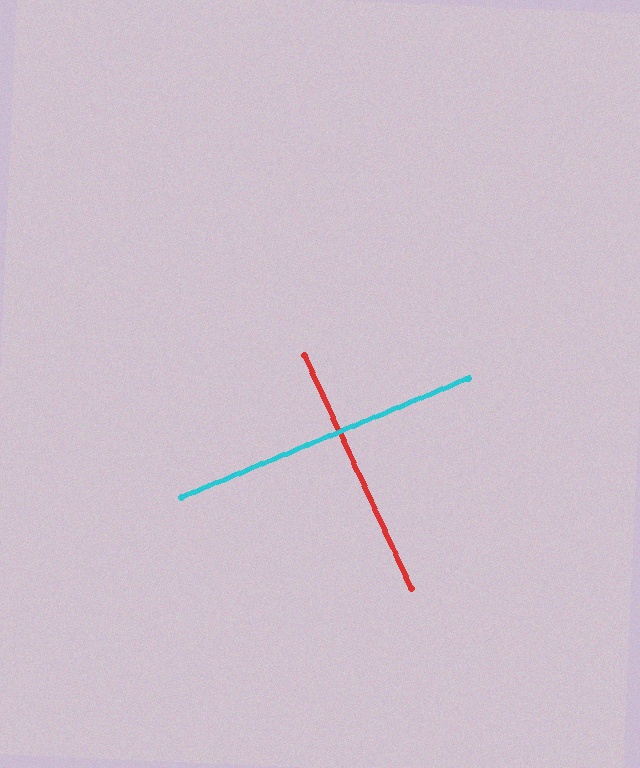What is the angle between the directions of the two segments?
Approximately 88 degrees.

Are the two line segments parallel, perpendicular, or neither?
Perpendicular — they meet at approximately 88°.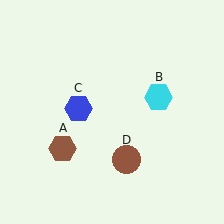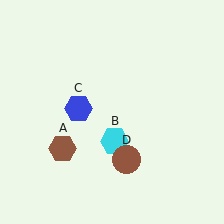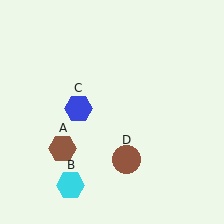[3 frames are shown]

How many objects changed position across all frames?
1 object changed position: cyan hexagon (object B).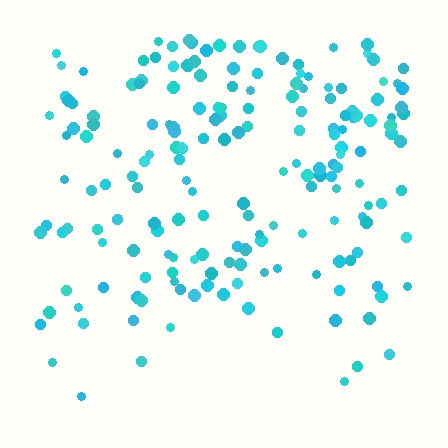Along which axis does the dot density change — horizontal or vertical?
Vertical.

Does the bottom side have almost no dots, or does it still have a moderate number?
Still a moderate number, just noticeably fewer than the top.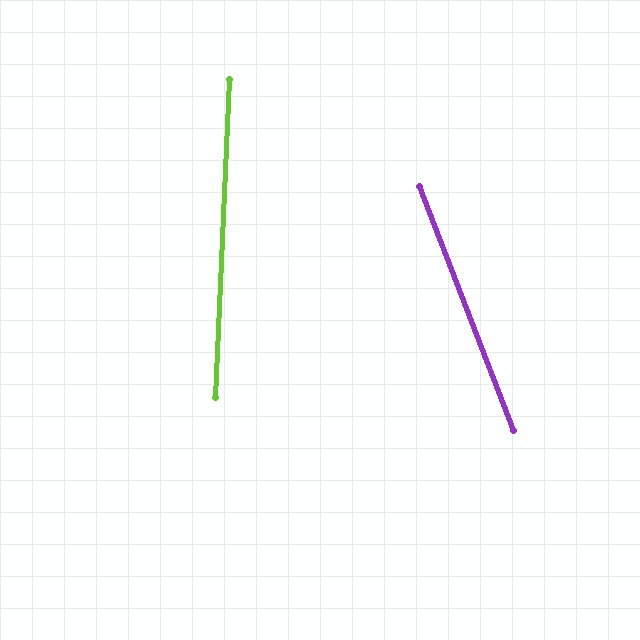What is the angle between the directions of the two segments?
Approximately 24 degrees.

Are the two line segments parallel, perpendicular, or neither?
Neither parallel nor perpendicular — they differ by about 24°.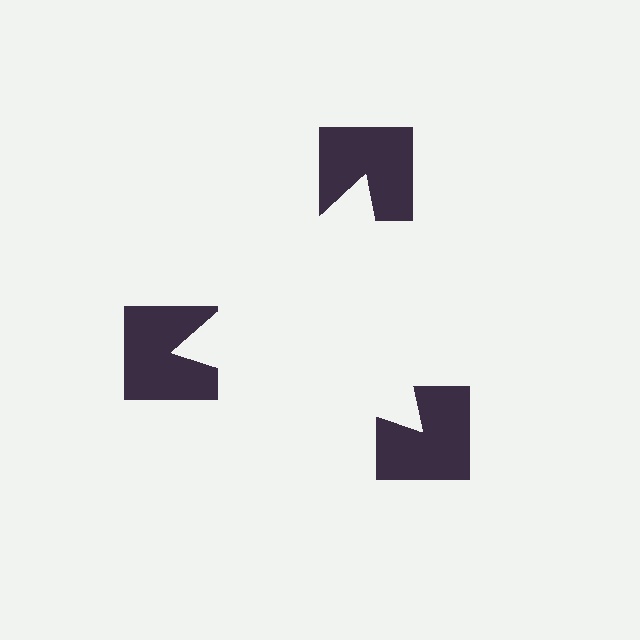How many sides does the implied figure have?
3 sides.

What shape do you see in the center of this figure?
An illusory triangle — its edges are inferred from the aligned wedge cuts in the notched squares, not physically drawn.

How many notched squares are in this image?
There are 3 — one at each vertex of the illusory triangle.